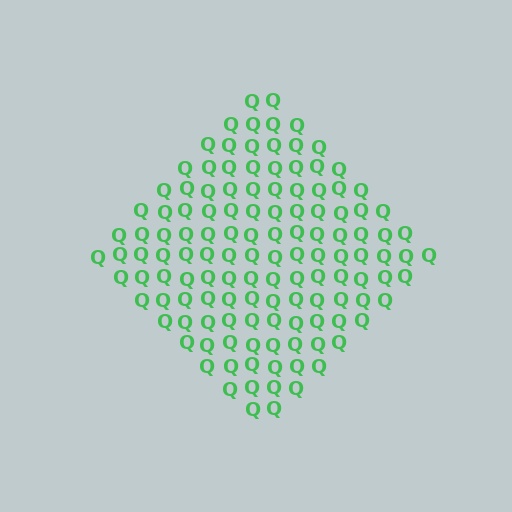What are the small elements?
The small elements are letter Q's.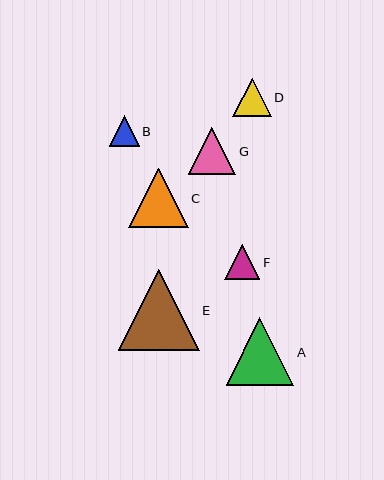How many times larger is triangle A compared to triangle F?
Triangle A is approximately 1.9 times the size of triangle F.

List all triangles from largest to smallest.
From largest to smallest: E, A, C, G, D, F, B.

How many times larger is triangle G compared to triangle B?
Triangle G is approximately 1.6 times the size of triangle B.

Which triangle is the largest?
Triangle E is the largest with a size of approximately 81 pixels.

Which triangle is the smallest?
Triangle B is the smallest with a size of approximately 30 pixels.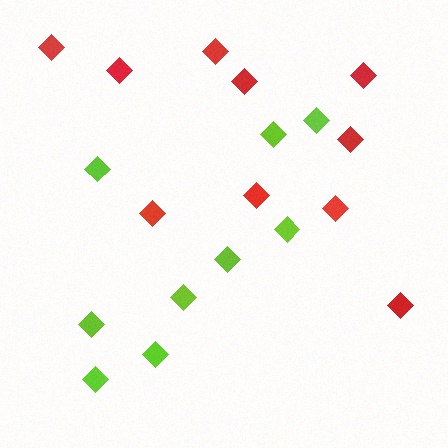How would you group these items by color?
There are 2 groups: one group of lime diamonds (9) and one group of red diamonds (10).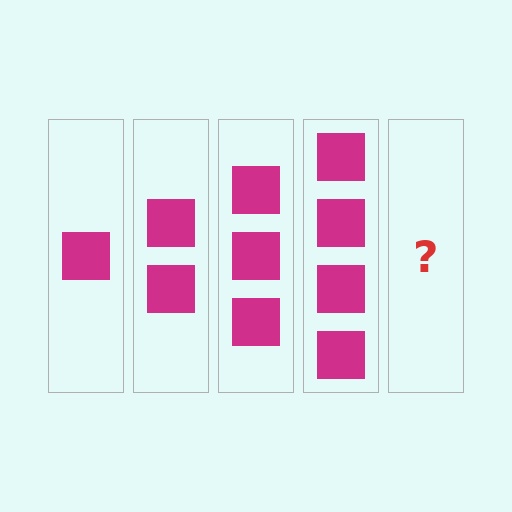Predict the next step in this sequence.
The next step is 5 squares.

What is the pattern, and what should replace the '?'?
The pattern is that each step adds one more square. The '?' should be 5 squares.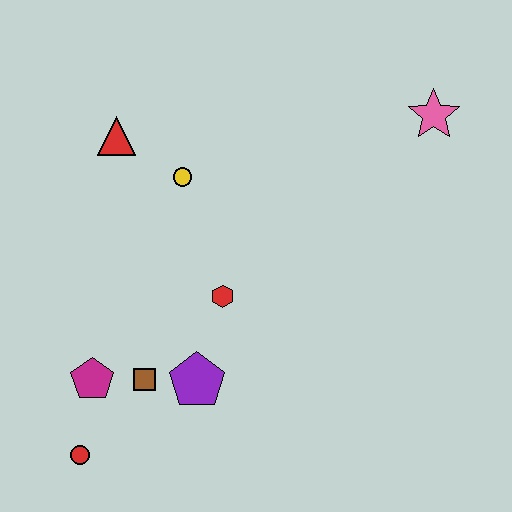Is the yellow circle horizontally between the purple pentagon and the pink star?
No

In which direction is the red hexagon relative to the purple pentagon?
The red hexagon is above the purple pentagon.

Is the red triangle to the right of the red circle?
Yes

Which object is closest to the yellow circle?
The red triangle is closest to the yellow circle.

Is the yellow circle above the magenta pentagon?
Yes